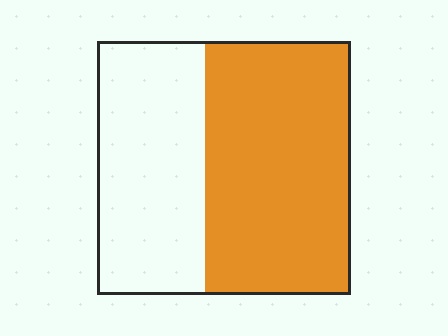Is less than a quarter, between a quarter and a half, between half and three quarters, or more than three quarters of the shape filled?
Between half and three quarters.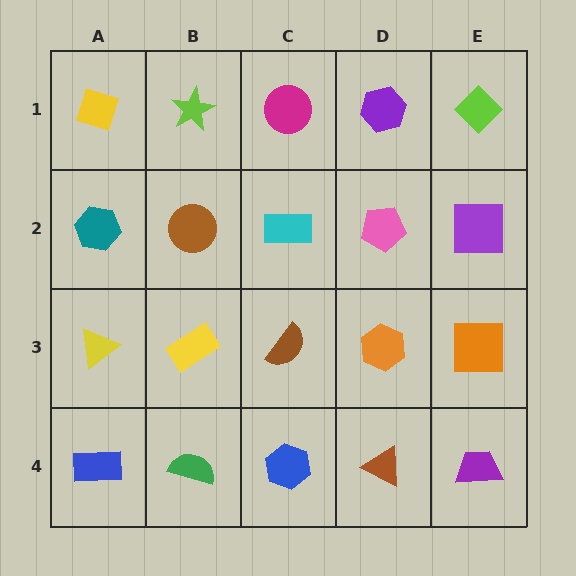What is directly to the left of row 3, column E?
An orange hexagon.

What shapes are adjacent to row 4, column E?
An orange square (row 3, column E), a brown triangle (row 4, column D).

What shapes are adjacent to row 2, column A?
A yellow diamond (row 1, column A), a yellow triangle (row 3, column A), a brown circle (row 2, column B).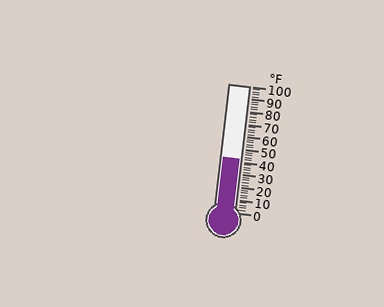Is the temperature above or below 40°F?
The temperature is above 40°F.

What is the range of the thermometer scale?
The thermometer scale ranges from 0°F to 100°F.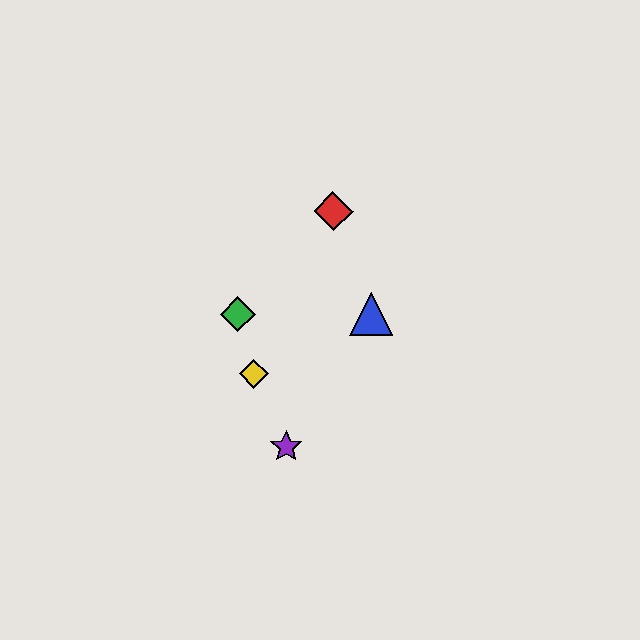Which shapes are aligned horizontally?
The blue triangle, the green diamond are aligned horizontally.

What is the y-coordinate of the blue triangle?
The blue triangle is at y≈314.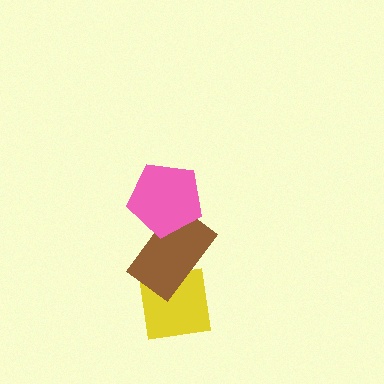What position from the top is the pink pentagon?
The pink pentagon is 1st from the top.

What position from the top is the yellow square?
The yellow square is 3rd from the top.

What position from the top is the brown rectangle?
The brown rectangle is 2nd from the top.